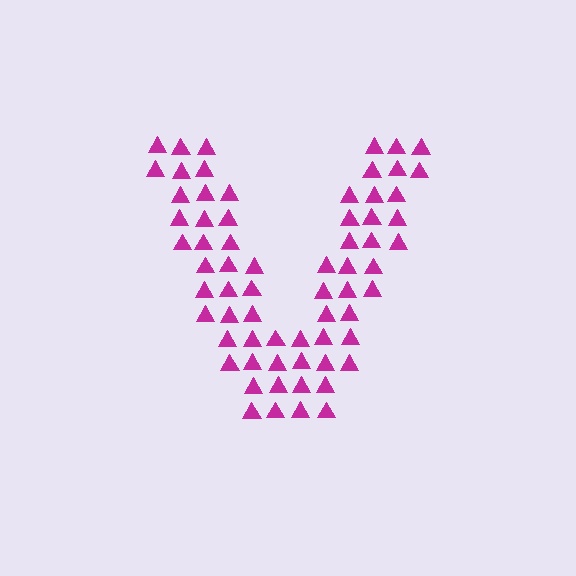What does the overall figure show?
The overall figure shows the letter V.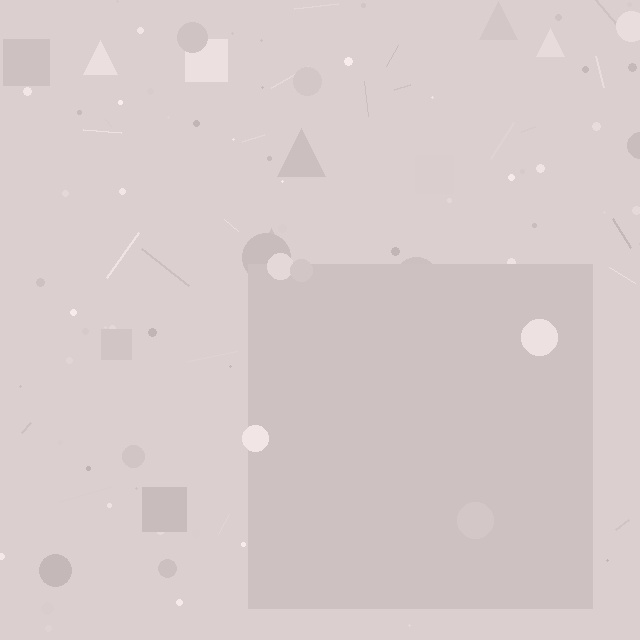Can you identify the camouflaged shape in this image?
The camouflaged shape is a square.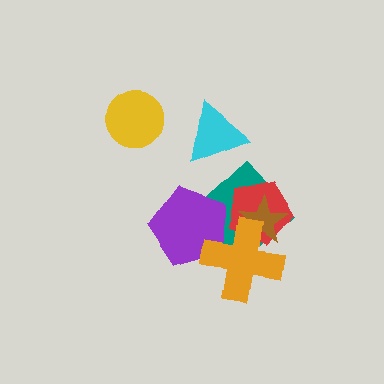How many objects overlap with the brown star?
3 objects overlap with the brown star.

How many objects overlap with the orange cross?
4 objects overlap with the orange cross.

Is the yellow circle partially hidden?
No, no other shape covers it.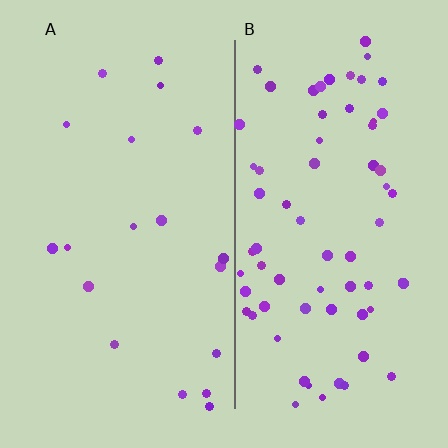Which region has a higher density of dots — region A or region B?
B (the right).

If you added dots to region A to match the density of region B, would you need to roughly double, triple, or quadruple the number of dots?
Approximately quadruple.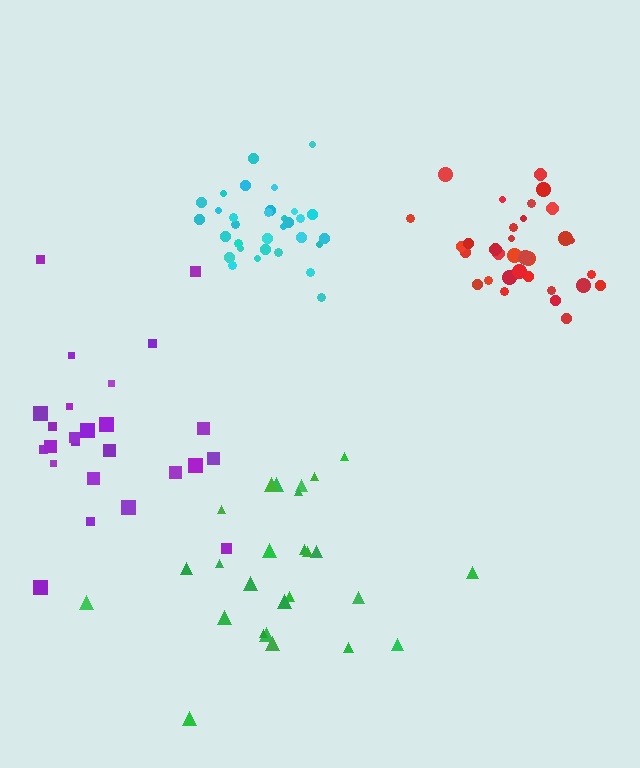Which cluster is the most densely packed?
Cyan.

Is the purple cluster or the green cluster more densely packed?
Purple.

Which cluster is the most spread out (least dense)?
Green.